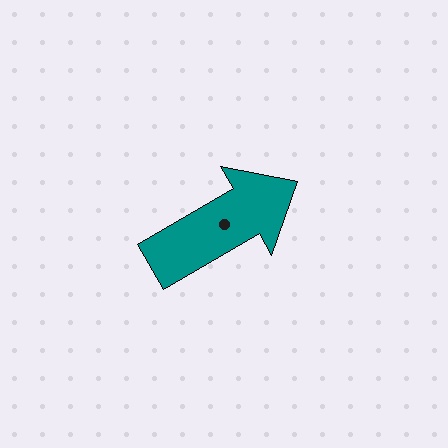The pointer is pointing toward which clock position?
Roughly 2 o'clock.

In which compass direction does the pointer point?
Northeast.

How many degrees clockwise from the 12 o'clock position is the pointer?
Approximately 60 degrees.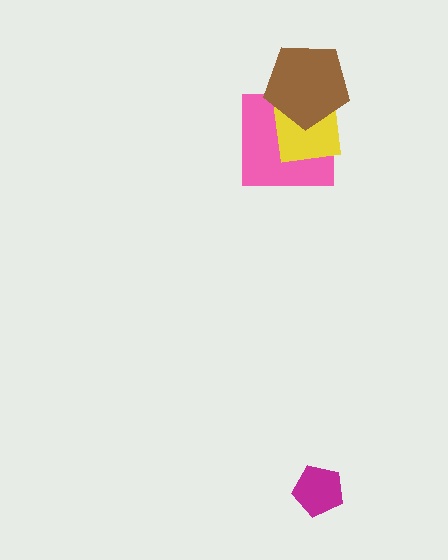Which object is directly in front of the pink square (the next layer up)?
The yellow square is directly in front of the pink square.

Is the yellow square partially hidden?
Yes, it is partially covered by another shape.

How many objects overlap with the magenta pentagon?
0 objects overlap with the magenta pentagon.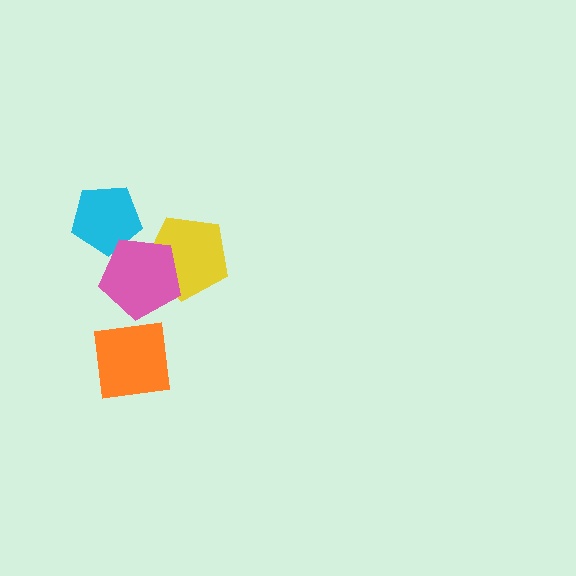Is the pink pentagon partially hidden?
No, no other shape covers it.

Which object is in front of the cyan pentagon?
The pink pentagon is in front of the cyan pentagon.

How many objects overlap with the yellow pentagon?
1 object overlaps with the yellow pentagon.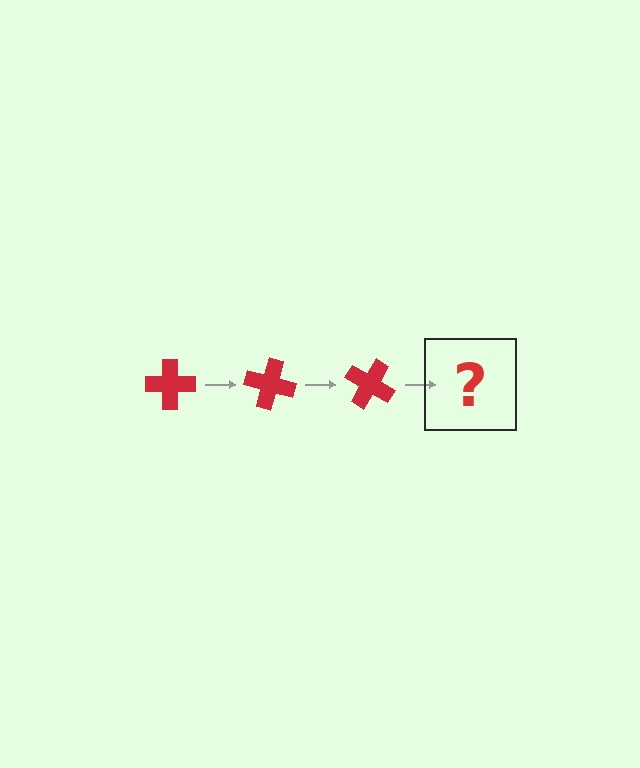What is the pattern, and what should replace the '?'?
The pattern is that the cross rotates 15 degrees each step. The '?' should be a red cross rotated 45 degrees.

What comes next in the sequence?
The next element should be a red cross rotated 45 degrees.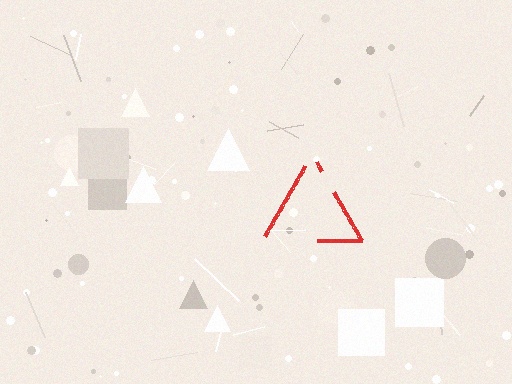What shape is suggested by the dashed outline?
The dashed outline suggests a triangle.